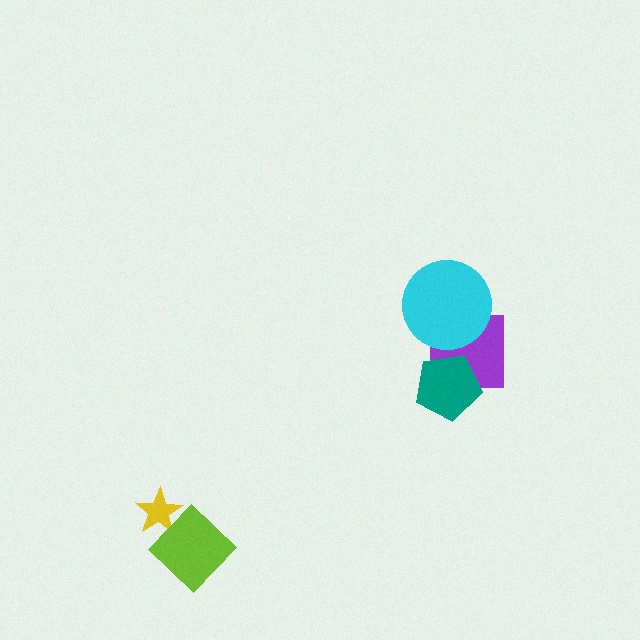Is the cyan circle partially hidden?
No, no other shape covers it.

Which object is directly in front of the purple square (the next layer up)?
The teal pentagon is directly in front of the purple square.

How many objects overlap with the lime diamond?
1 object overlaps with the lime diamond.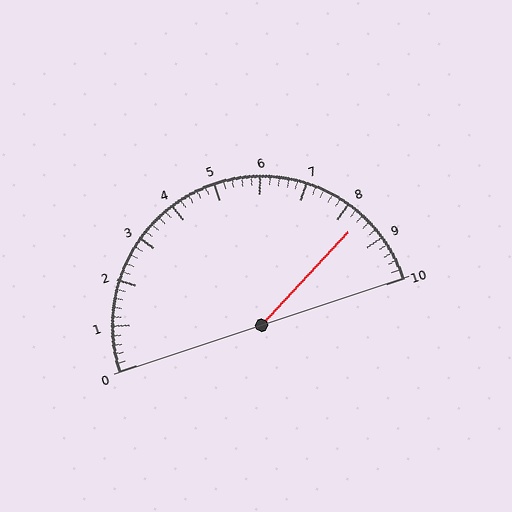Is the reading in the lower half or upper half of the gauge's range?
The reading is in the upper half of the range (0 to 10).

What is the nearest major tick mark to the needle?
The nearest major tick mark is 8.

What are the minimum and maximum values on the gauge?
The gauge ranges from 0 to 10.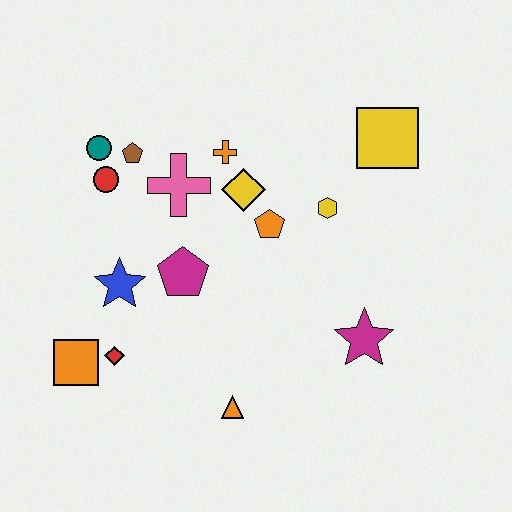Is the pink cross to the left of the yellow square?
Yes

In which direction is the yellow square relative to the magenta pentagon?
The yellow square is to the right of the magenta pentagon.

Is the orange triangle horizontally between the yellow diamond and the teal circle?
Yes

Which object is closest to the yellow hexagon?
The orange pentagon is closest to the yellow hexagon.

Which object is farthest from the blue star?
The yellow square is farthest from the blue star.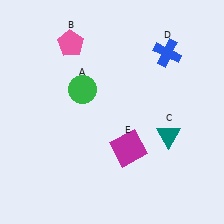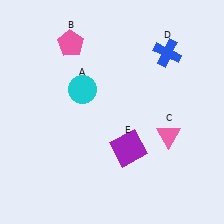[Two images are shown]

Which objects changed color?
A changed from green to cyan. C changed from teal to pink. E changed from magenta to purple.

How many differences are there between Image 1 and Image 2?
There are 3 differences between the two images.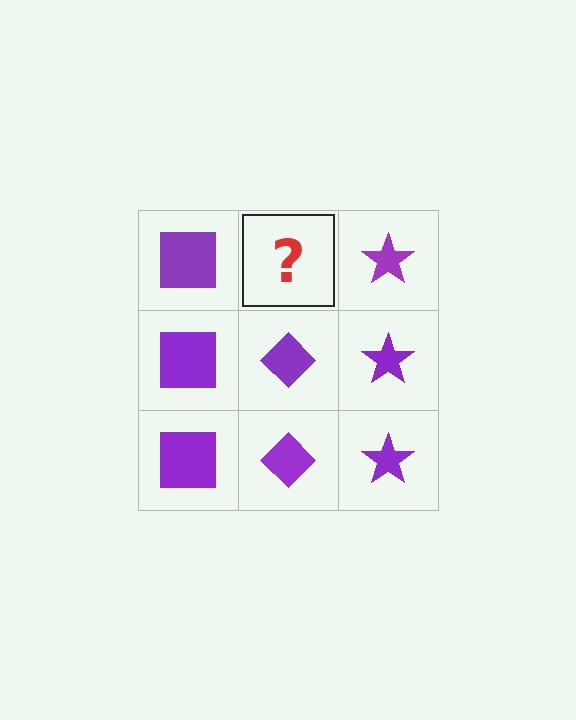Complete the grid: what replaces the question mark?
The question mark should be replaced with a purple diamond.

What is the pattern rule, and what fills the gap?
The rule is that each column has a consistent shape. The gap should be filled with a purple diamond.